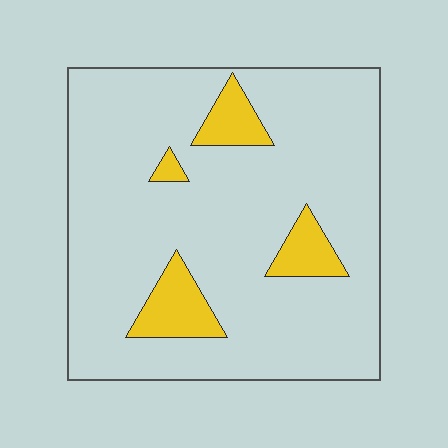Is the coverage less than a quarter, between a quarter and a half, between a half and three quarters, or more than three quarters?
Less than a quarter.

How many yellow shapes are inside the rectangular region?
4.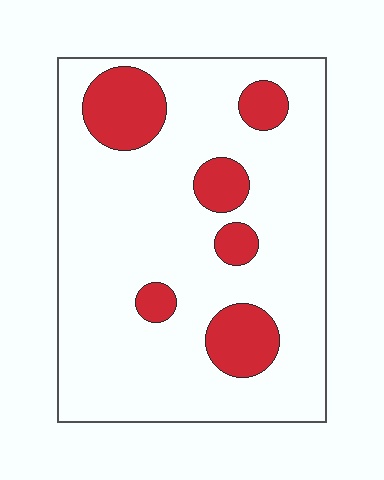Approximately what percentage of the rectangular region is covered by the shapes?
Approximately 20%.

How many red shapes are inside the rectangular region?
6.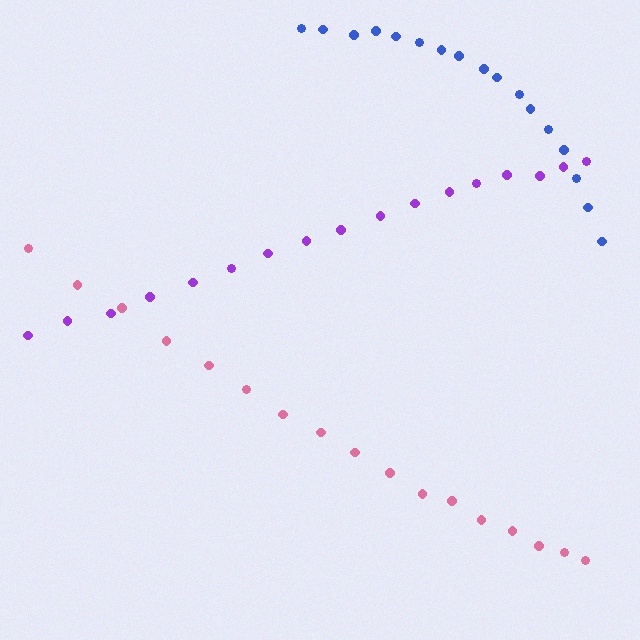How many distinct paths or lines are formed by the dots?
There are 3 distinct paths.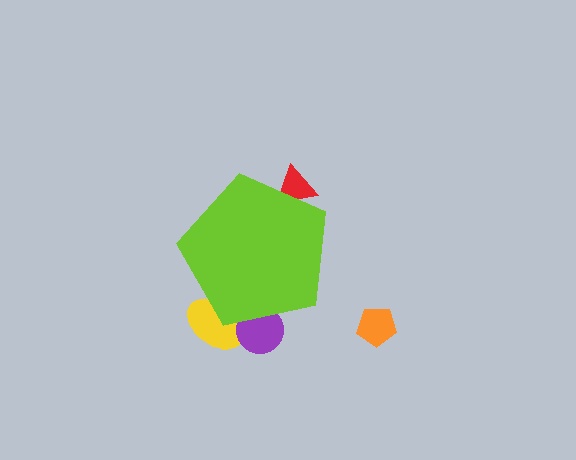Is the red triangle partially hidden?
Yes, the red triangle is partially hidden behind the lime pentagon.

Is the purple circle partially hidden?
Yes, the purple circle is partially hidden behind the lime pentagon.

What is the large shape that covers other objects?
A lime pentagon.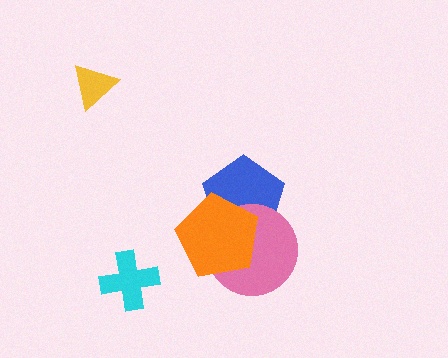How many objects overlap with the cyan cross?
0 objects overlap with the cyan cross.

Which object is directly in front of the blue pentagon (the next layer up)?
The pink circle is directly in front of the blue pentagon.